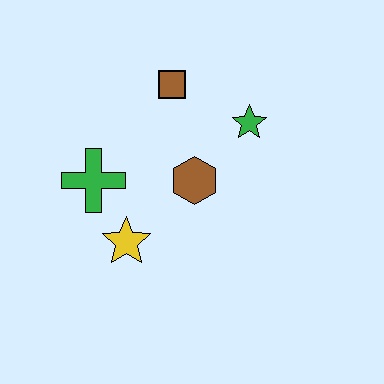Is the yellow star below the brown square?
Yes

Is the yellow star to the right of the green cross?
Yes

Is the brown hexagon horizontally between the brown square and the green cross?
No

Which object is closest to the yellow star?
The green cross is closest to the yellow star.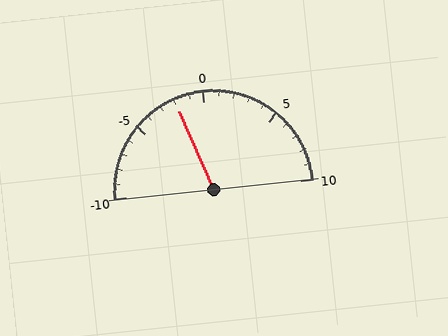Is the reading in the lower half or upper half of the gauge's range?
The reading is in the lower half of the range (-10 to 10).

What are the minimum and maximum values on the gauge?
The gauge ranges from -10 to 10.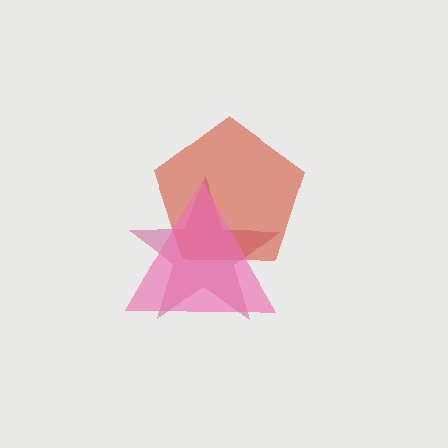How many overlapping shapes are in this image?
There are 3 overlapping shapes in the image.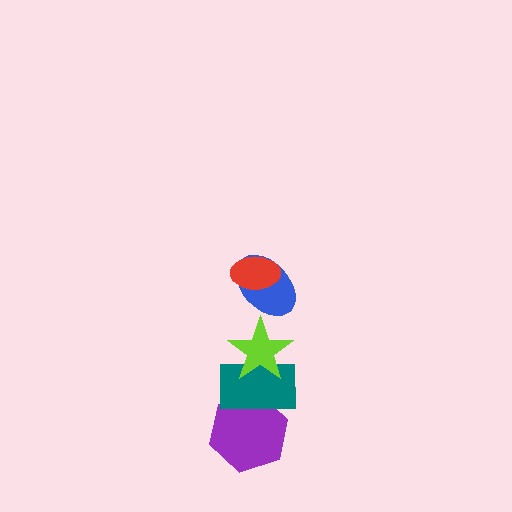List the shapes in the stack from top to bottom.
From top to bottom: the red ellipse, the blue ellipse, the lime star, the teal rectangle, the purple hexagon.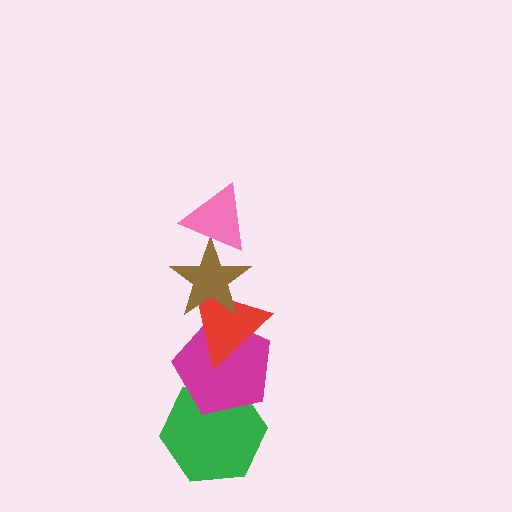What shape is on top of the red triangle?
The brown star is on top of the red triangle.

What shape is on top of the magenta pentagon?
The red triangle is on top of the magenta pentagon.